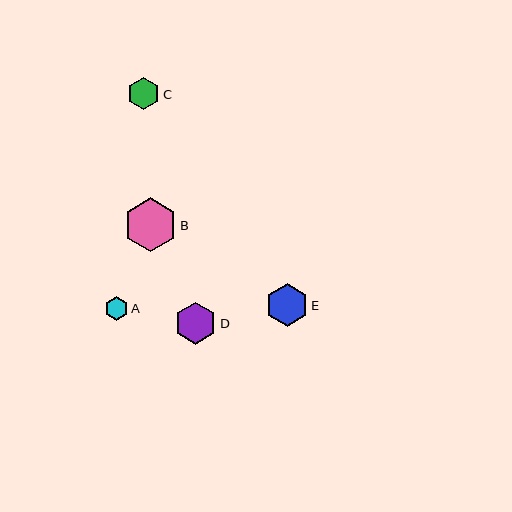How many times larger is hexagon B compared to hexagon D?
Hexagon B is approximately 1.3 times the size of hexagon D.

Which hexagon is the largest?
Hexagon B is the largest with a size of approximately 54 pixels.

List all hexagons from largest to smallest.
From largest to smallest: B, E, D, C, A.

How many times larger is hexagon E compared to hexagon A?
Hexagon E is approximately 1.8 times the size of hexagon A.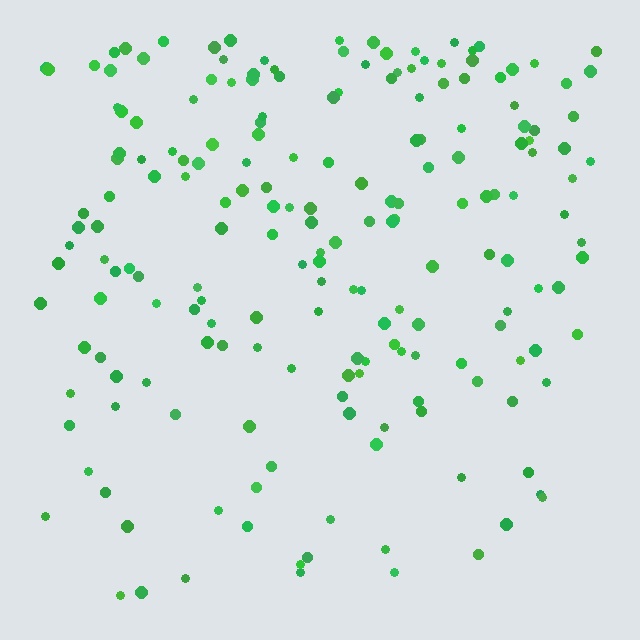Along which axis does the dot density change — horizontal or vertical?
Vertical.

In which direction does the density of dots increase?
From bottom to top, with the top side densest.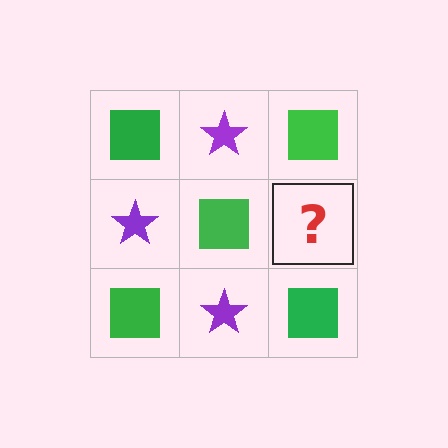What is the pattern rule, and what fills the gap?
The rule is that it alternates green square and purple star in a checkerboard pattern. The gap should be filled with a purple star.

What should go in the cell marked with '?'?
The missing cell should contain a purple star.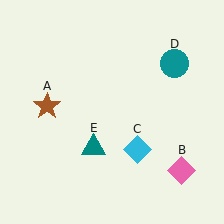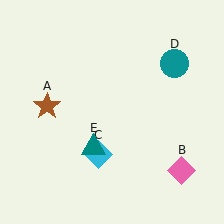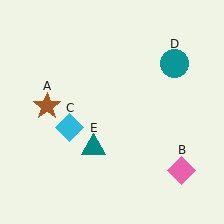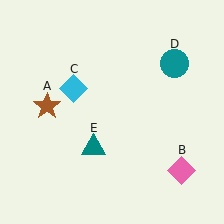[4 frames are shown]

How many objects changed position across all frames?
1 object changed position: cyan diamond (object C).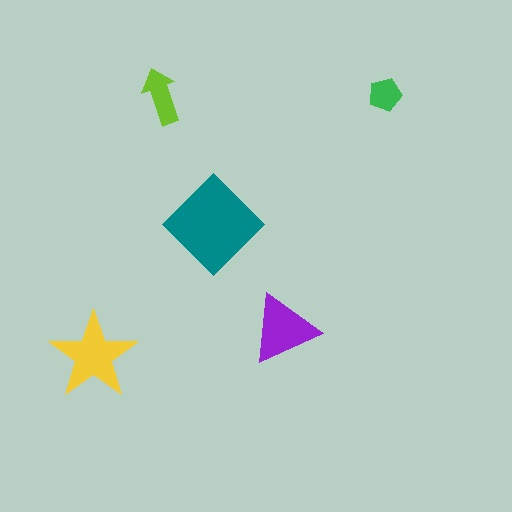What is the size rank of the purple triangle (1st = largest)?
3rd.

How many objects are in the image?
There are 5 objects in the image.